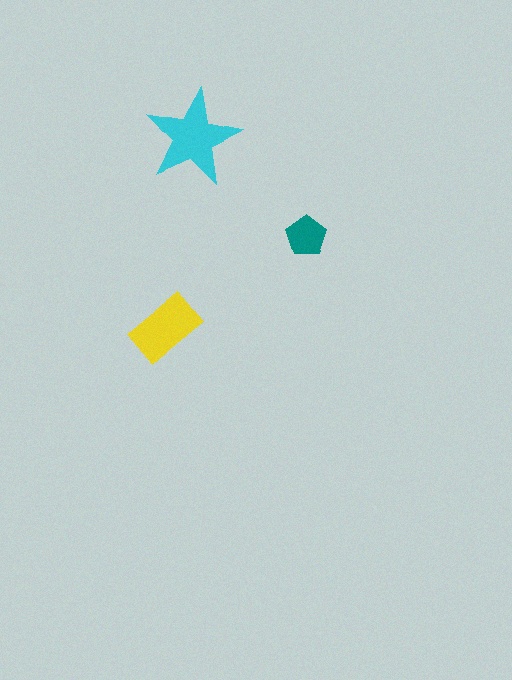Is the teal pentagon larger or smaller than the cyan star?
Smaller.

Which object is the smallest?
The teal pentagon.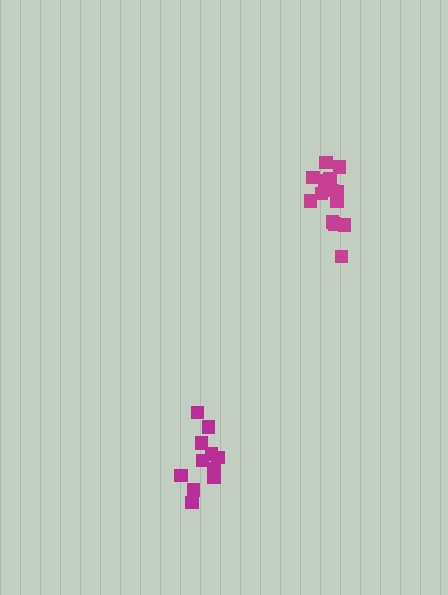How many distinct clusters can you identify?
There are 2 distinct clusters.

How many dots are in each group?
Group 1: 11 dots, Group 2: 16 dots (27 total).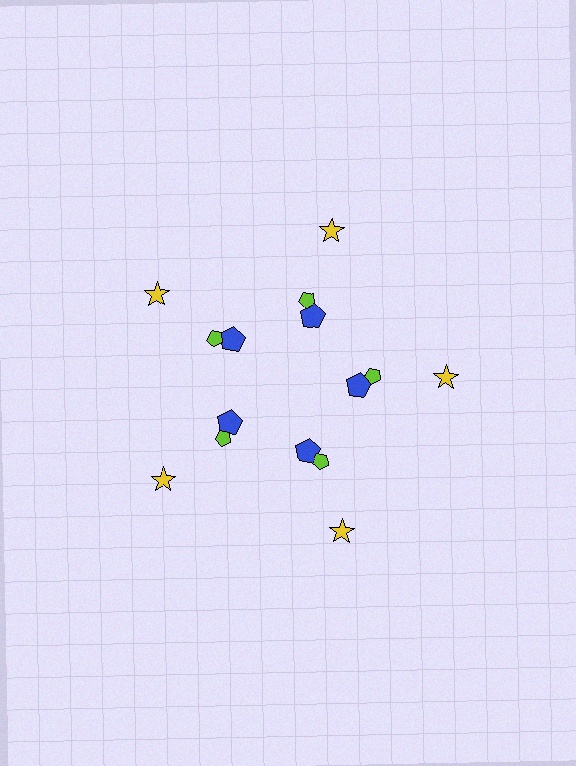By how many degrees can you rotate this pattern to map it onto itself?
The pattern maps onto itself every 72 degrees of rotation.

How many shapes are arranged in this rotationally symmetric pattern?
There are 15 shapes, arranged in 5 groups of 3.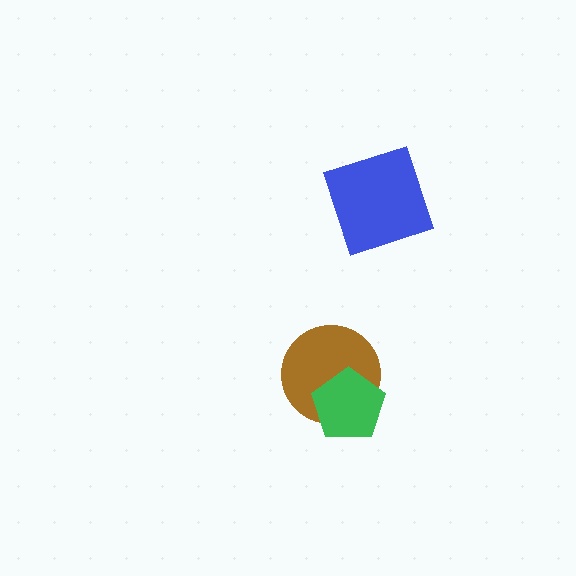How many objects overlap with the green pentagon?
1 object overlaps with the green pentagon.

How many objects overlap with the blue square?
0 objects overlap with the blue square.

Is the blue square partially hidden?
No, no other shape covers it.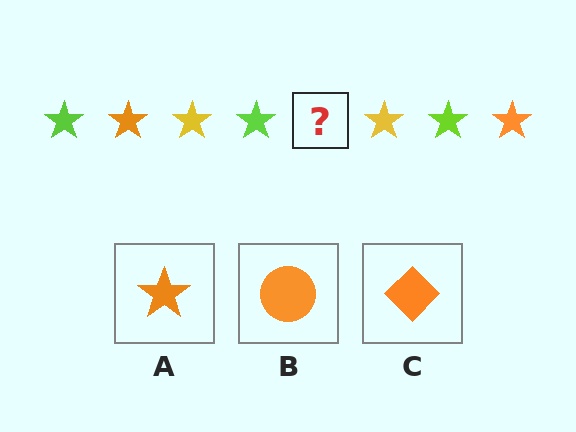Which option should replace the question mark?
Option A.